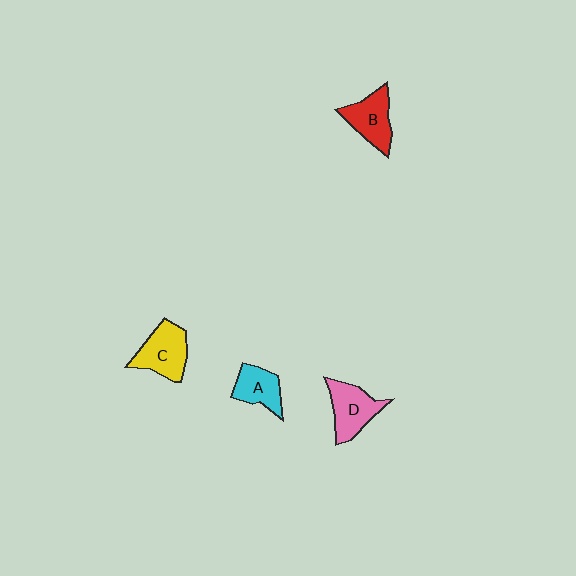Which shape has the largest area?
Shape C (yellow).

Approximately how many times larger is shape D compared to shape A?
Approximately 1.3 times.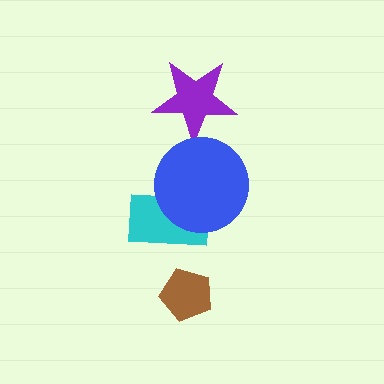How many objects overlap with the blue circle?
1 object overlaps with the blue circle.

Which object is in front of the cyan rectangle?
The blue circle is in front of the cyan rectangle.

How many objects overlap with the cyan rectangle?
1 object overlaps with the cyan rectangle.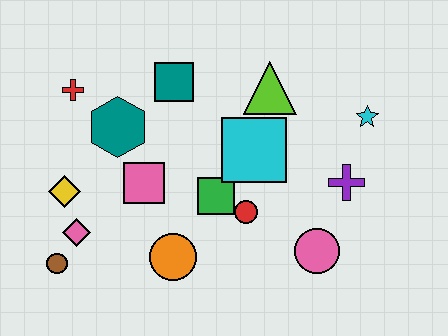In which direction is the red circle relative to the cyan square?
The red circle is below the cyan square.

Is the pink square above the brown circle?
Yes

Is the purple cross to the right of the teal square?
Yes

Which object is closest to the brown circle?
The pink diamond is closest to the brown circle.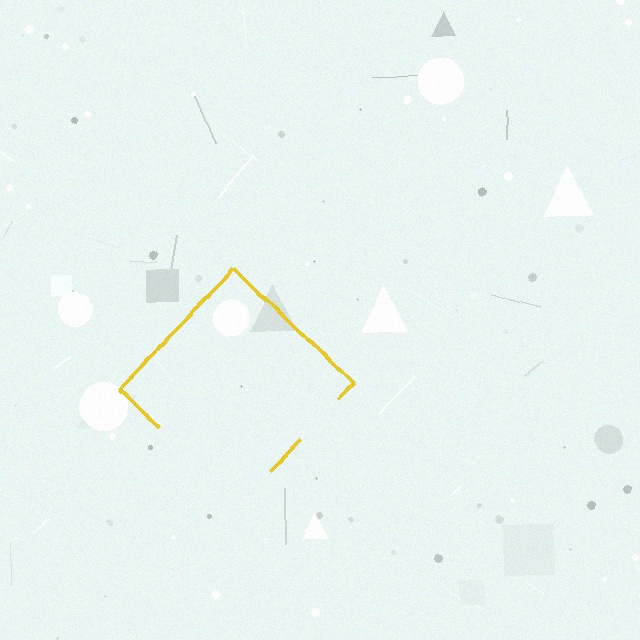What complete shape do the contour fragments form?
The contour fragments form a diamond.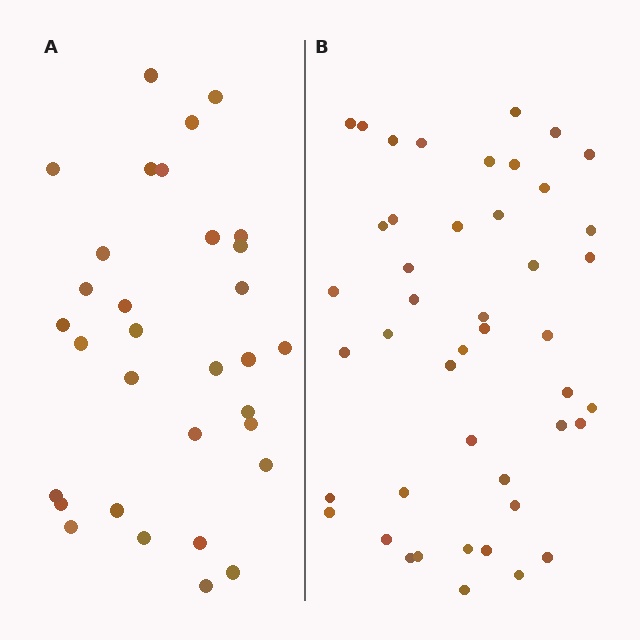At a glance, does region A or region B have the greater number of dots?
Region B (the right region) has more dots.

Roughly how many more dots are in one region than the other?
Region B has approximately 15 more dots than region A.